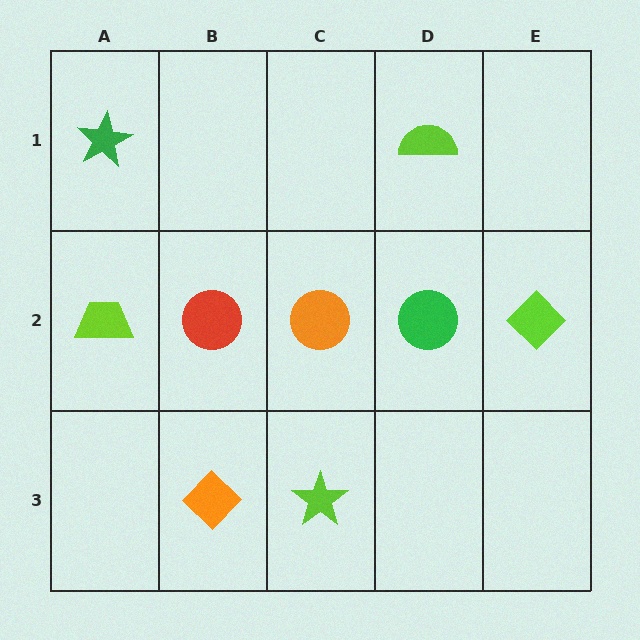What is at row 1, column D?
A lime semicircle.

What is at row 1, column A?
A green star.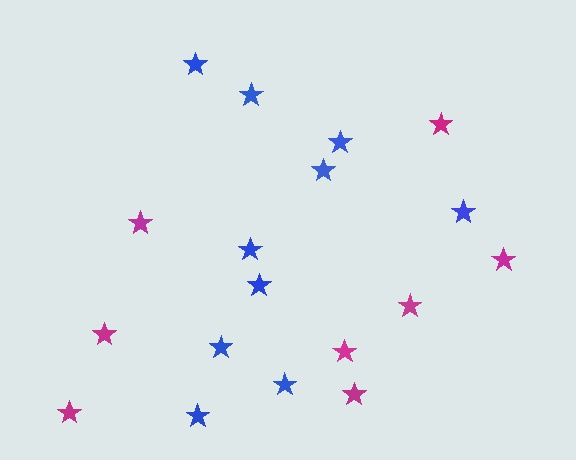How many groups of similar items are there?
There are 2 groups: one group of magenta stars (8) and one group of blue stars (10).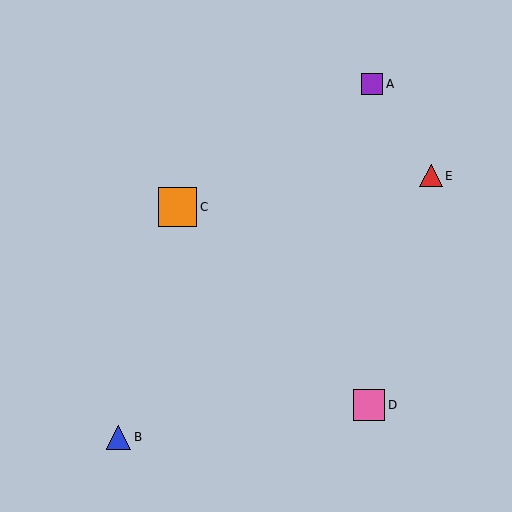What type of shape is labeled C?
Shape C is an orange square.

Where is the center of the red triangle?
The center of the red triangle is at (431, 176).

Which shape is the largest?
The orange square (labeled C) is the largest.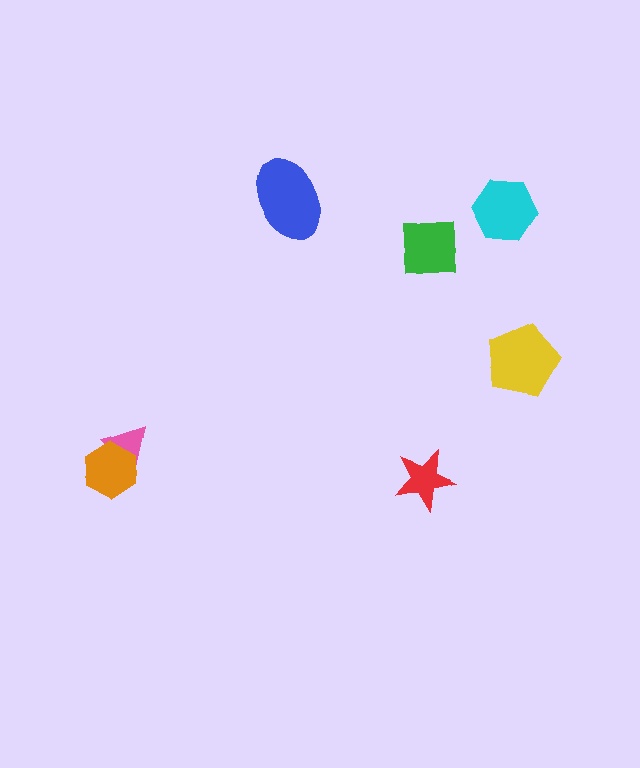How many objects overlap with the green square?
0 objects overlap with the green square.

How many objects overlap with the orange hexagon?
1 object overlaps with the orange hexagon.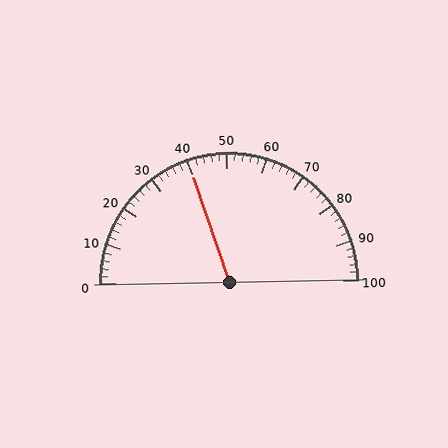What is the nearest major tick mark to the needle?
The nearest major tick mark is 40.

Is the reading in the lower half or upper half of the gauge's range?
The reading is in the lower half of the range (0 to 100).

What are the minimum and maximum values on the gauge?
The gauge ranges from 0 to 100.